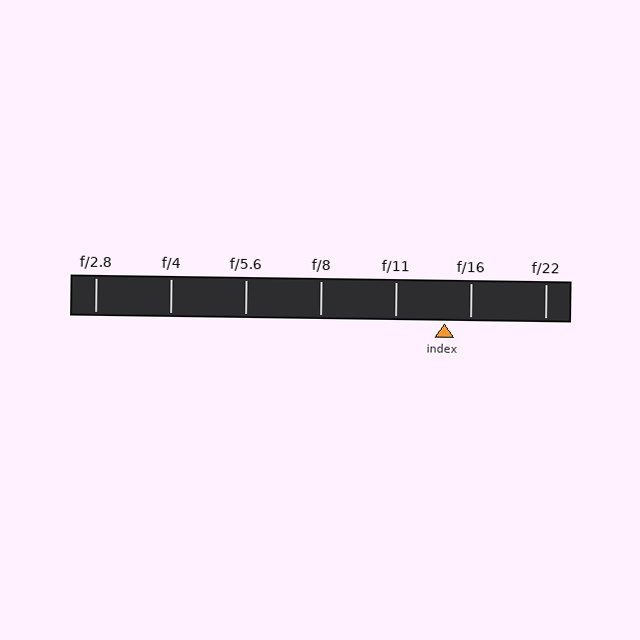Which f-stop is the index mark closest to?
The index mark is closest to f/16.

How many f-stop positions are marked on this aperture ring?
There are 7 f-stop positions marked.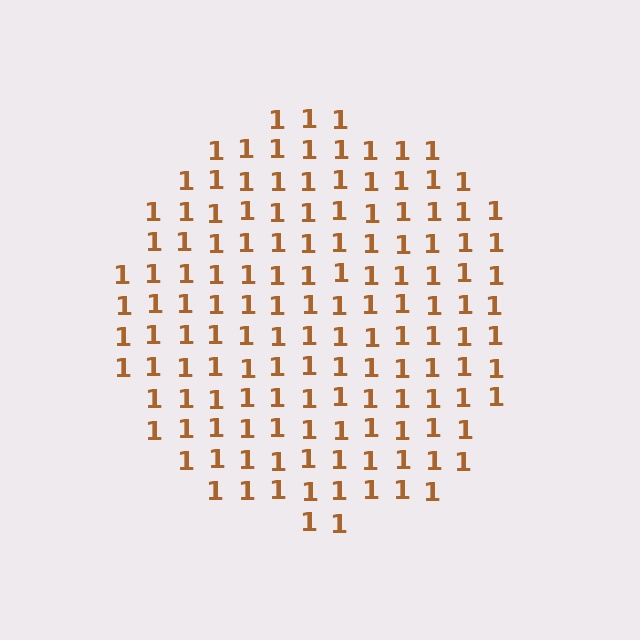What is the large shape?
The large shape is a circle.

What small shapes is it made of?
It is made of small digit 1's.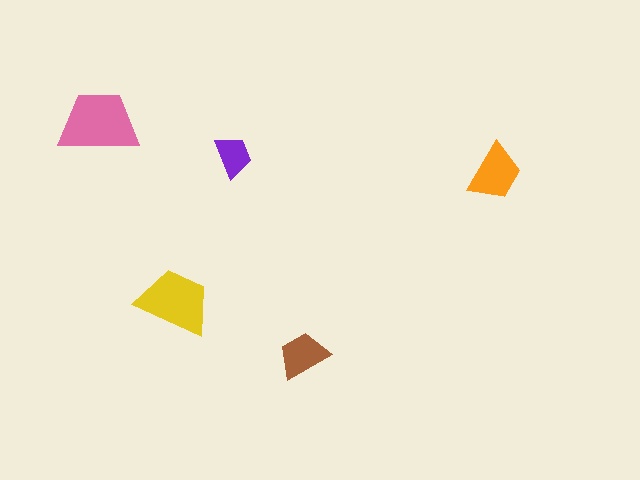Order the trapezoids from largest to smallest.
the pink one, the yellow one, the orange one, the brown one, the purple one.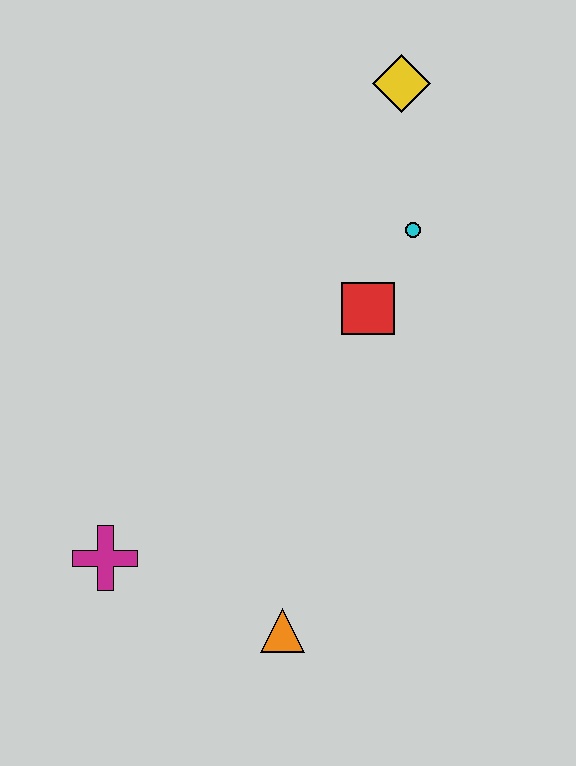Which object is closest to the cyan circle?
The red square is closest to the cyan circle.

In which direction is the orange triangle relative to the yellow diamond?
The orange triangle is below the yellow diamond.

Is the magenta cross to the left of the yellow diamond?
Yes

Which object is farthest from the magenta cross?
The yellow diamond is farthest from the magenta cross.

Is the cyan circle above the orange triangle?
Yes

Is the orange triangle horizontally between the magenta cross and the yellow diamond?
Yes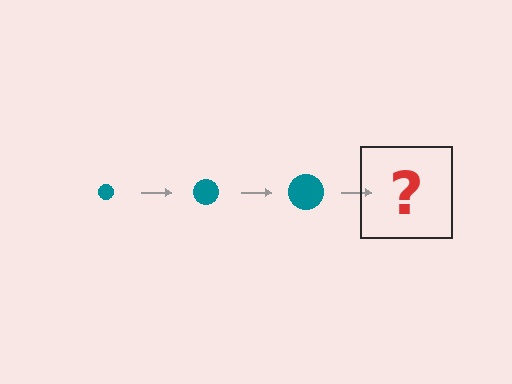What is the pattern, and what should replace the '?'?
The pattern is that the circle gets progressively larger each step. The '?' should be a teal circle, larger than the previous one.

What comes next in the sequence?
The next element should be a teal circle, larger than the previous one.